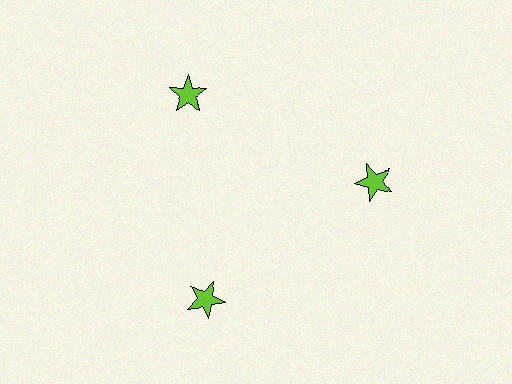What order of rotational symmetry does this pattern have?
This pattern has 3-fold rotational symmetry.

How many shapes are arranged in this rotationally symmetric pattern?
There are 3 shapes, arranged in 3 groups of 1.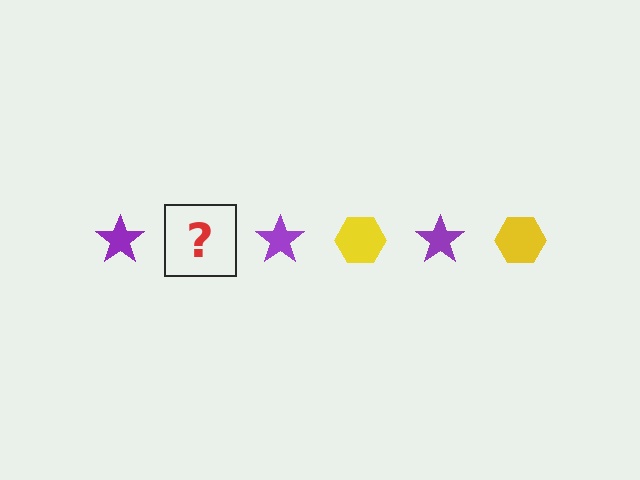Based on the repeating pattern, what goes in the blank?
The blank should be a yellow hexagon.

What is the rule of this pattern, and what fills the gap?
The rule is that the pattern alternates between purple star and yellow hexagon. The gap should be filled with a yellow hexagon.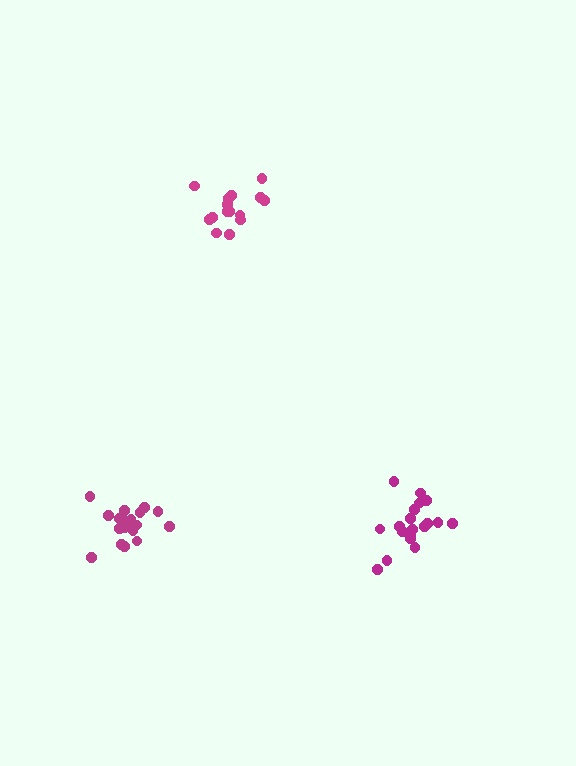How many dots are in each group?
Group 1: 15 dots, Group 2: 19 dots, Group 3: 19 dots (53 total).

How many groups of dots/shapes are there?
There are 3 groups.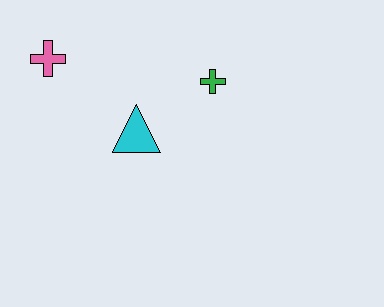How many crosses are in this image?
There are 2 crosses.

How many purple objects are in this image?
There are no purple objects.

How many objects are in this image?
There are 3 objects.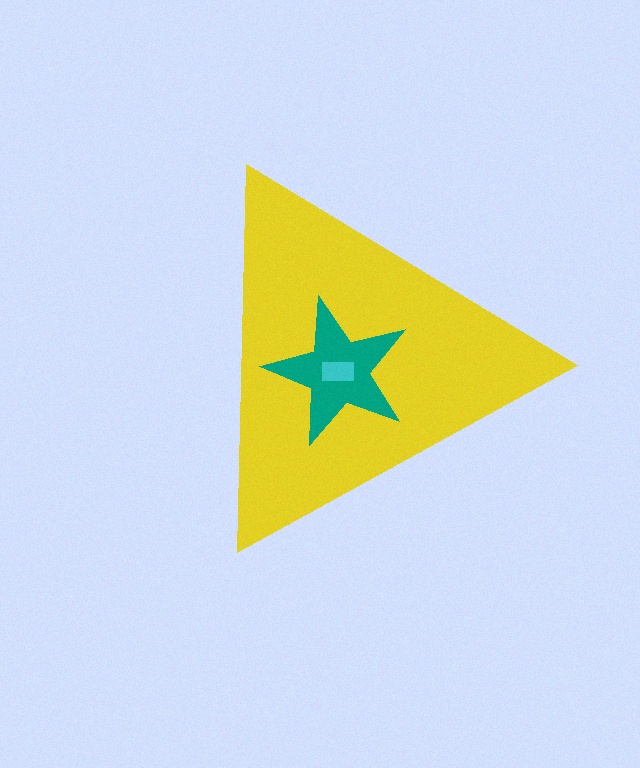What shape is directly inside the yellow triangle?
The teal star.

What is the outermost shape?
The yellow triangle.